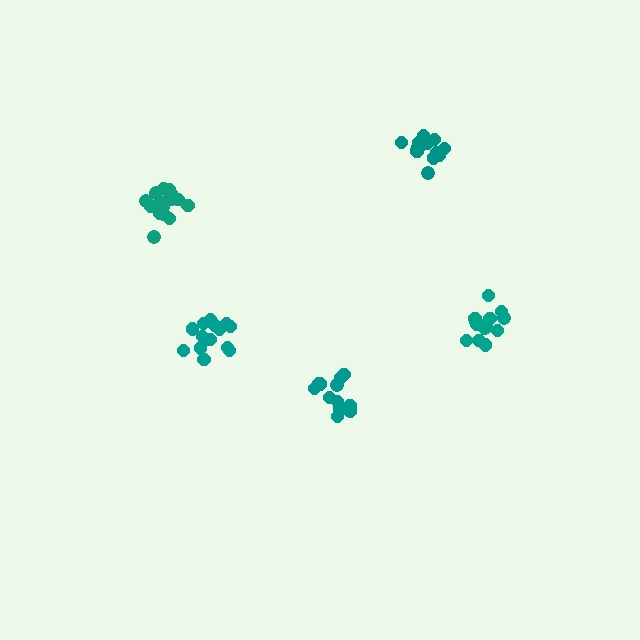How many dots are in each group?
Group 1: 13 dots, Group 2: 13 dots, Group 3: 14 dots, Group 4: 18 dots, Group 5: 15 dots (73 total).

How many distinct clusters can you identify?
There are 5 distinct clusters.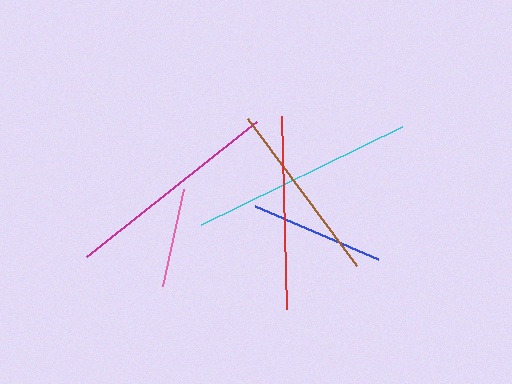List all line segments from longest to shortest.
From longest to shortest: cyan, magenta, red, brown, blue, pink.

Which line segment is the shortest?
The pink line is the shortest at approximately 99 pixels.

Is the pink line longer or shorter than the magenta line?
The magenta line is longer than the pink line.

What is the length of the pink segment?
The pink segment is approximately 99 pixels long.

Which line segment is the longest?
The cyan line is the longest at approximately 223 pixels.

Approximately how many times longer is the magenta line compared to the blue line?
The magenta line is approximately 1.6 times the length of the blue line.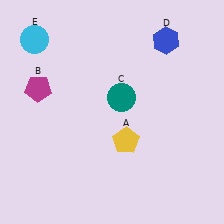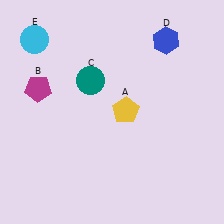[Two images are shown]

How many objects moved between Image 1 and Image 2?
2 objects moved between the two images.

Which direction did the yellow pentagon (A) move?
The yellow pentagon (A) moved up.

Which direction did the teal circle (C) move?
The teal circle (C) moved left.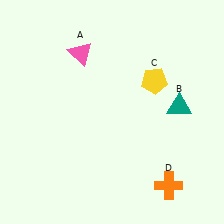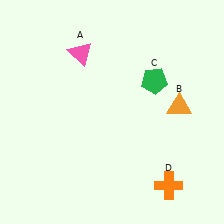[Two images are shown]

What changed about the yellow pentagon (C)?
In Image 1, C is yellow. In Image 2, it changed to green.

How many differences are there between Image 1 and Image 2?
There are 2 differences between the two images.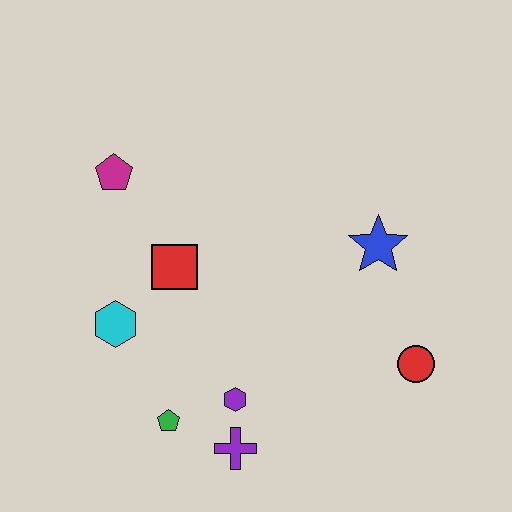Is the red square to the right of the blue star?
No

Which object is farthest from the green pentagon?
The blue star is farthest from the green pentagon.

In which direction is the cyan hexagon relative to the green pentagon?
The cyan hexagon is above the green pentagon.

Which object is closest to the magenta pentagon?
The red square is closest to the magenta pentagon.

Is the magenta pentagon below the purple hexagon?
No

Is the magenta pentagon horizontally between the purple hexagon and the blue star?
No